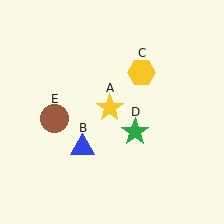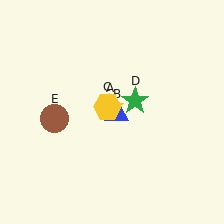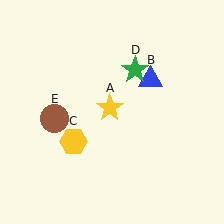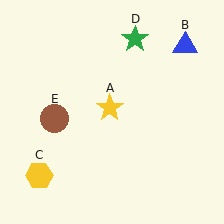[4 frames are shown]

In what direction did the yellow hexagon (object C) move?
The yellow hexagon (object C) moved down and to the left.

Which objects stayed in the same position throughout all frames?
Yellow star (object A) and brown circle (object E) remained stationary.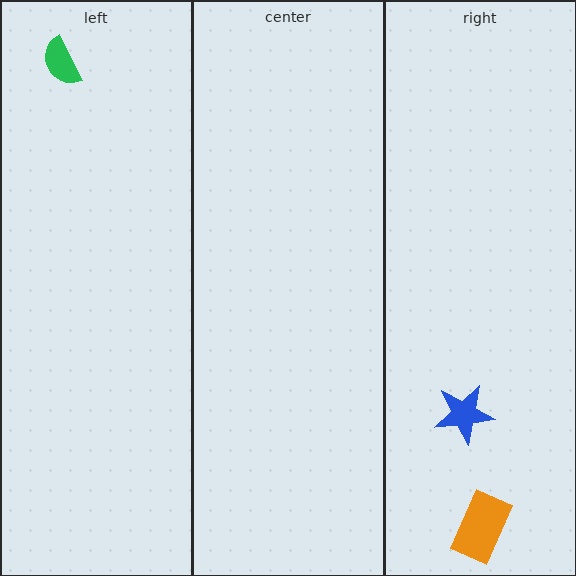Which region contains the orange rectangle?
The right region.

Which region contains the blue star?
The right region.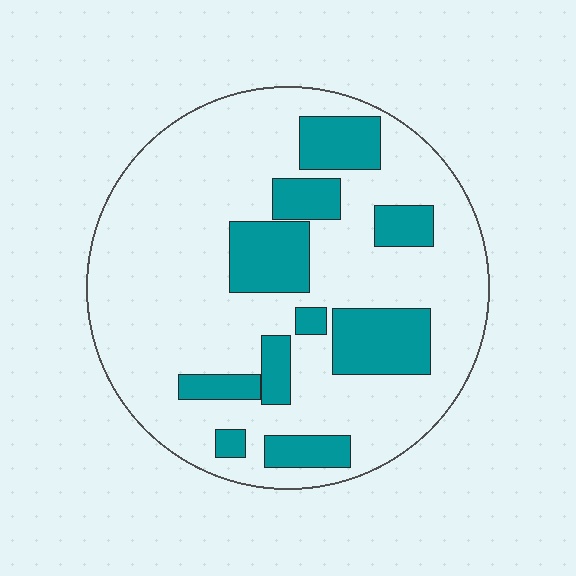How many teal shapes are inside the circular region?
10.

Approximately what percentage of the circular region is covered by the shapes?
Approximately 25%.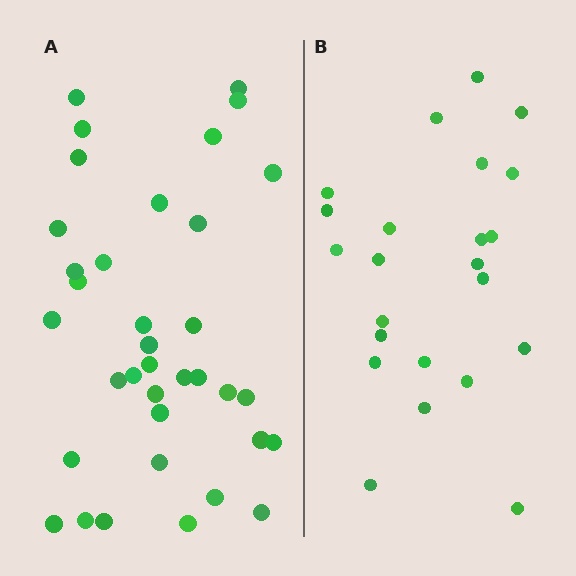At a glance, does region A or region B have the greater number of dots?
Region A (the left region) has more dots.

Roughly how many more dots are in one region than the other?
Region A has approximately 15 more dots than region B.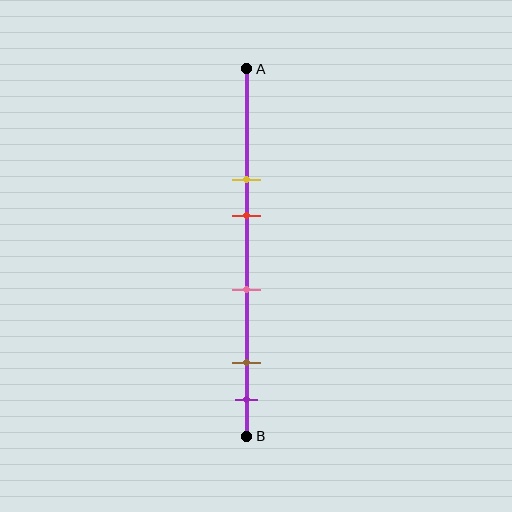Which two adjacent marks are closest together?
The brown and purple marks are the closest adjacent pair.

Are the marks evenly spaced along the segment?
No, the marks are not evenly spaced.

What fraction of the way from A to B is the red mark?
The red mark is approximately 40% (0.4) of the way from A to B.